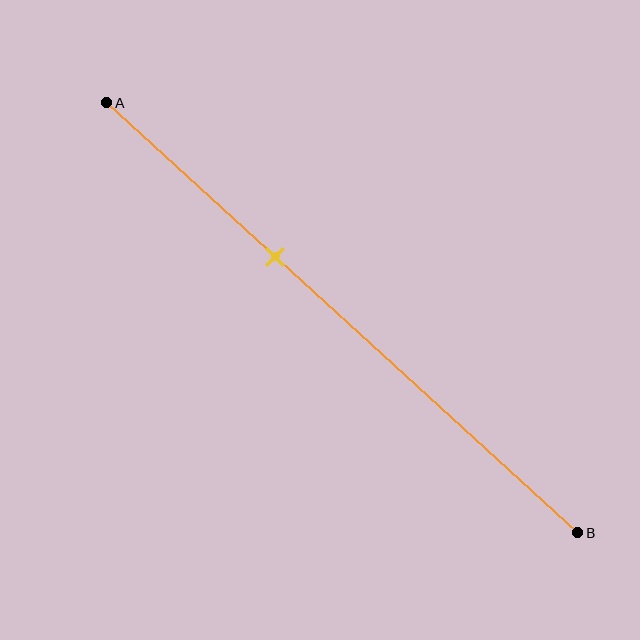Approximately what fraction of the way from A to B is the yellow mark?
The yellow mark is approximately 35% of the way from A to B.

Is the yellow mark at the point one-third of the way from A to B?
Yes, the mark is approximately at the one-third point.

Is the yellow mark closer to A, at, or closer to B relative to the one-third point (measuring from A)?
The yellow mark is approximately at the one-third point of segment AB.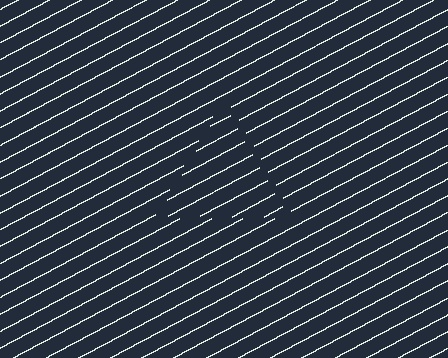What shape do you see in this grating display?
An illusory triangle. The interior of the shape contains the same grating, shifted by half a period — the contour is defined by the phase discontinuity where line-ends from the inner and outer gratings abut.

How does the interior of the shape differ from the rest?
The interior of the shape contains the same grating, shifted by half a period — the contour is defined by the phase discontinuity where line-ends from the inner and outer gratings abut.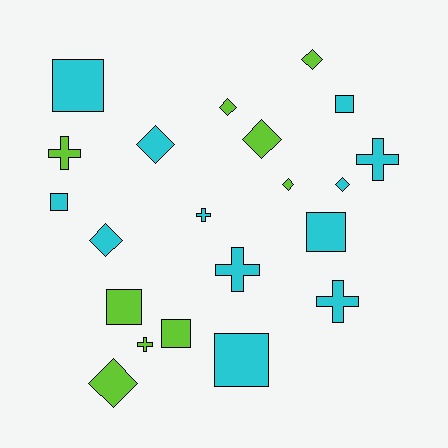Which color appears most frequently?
Cyan, with 12 objects.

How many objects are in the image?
There are 21 objects.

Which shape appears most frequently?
Diamond, with 8 objects.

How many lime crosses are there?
There are 2 lime crosses.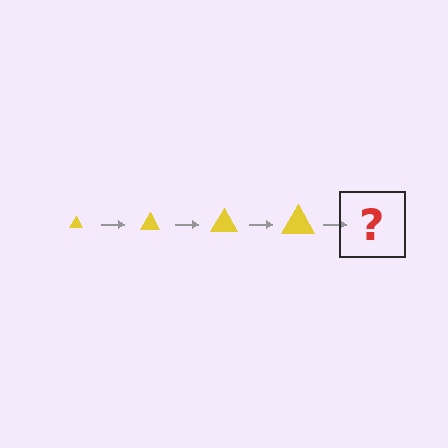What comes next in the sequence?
The next element should be a yellow triangle, larger than the previous one.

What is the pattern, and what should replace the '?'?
The pattern is that the triangle gets progressively larger each step. The '?' should be a yellow triangle, larger than the previous one.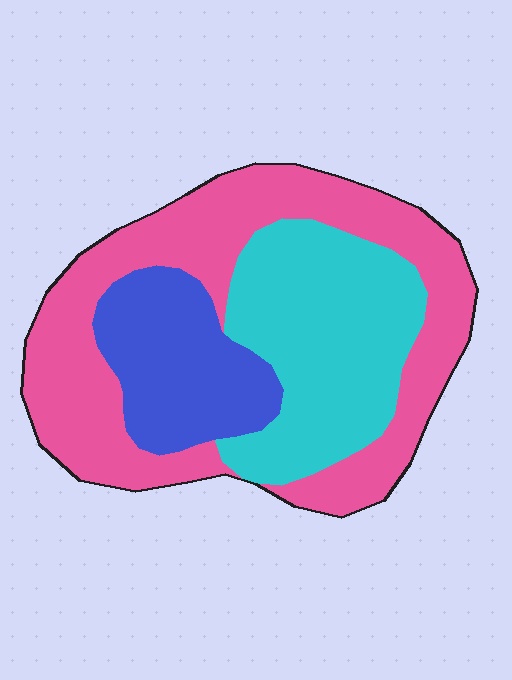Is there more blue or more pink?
Pink.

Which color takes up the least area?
Blue, at roughly 20%.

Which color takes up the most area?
Pink, at roughly 50%.